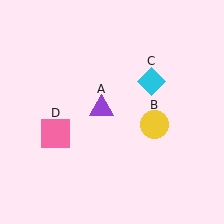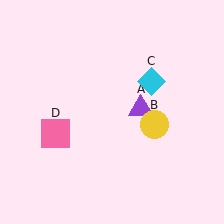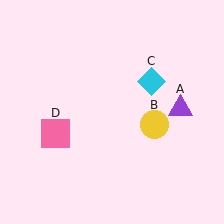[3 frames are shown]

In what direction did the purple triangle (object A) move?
The purple triangle (object A) moved right.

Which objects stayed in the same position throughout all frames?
Yellow circle (object B) and cyan diamond (object C) and pink square (object D) remained stationary.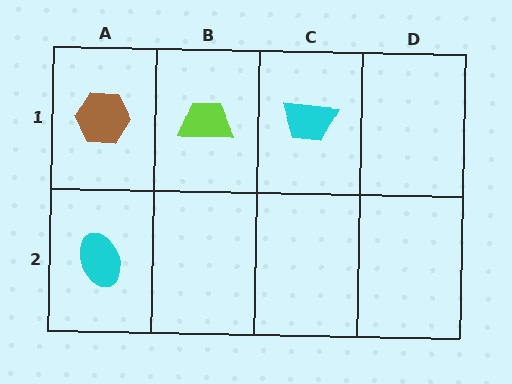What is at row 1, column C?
A cyan trapezoid.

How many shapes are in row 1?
3 shapes.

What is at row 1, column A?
A brown hexagon.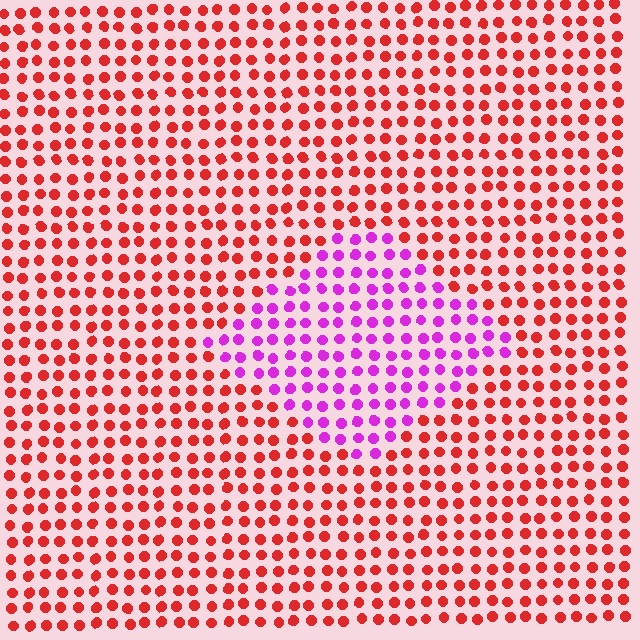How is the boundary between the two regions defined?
The boundary is defined purely by a slight shift in hue (about 61 degrees). Spacing, size, and orientation are identical on both sides.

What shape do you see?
I see a diamond.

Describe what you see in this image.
The image is filled with small red elements in a uniform arrangement. A diamond-shaped region is visible where the elements are tinted to a slightly different hue, forming a subtle color boundary.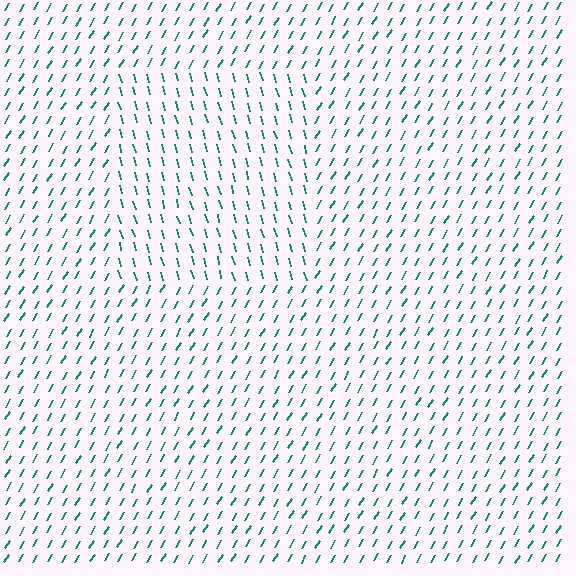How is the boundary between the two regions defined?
The boundary is defined purely by a change in line orientation (approximately 45 degrees difference). All lines are the same color and thickness.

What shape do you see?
I see a rectangle.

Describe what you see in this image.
The image is filled with small teal line segments. A rectangle region in the image has lines oriented differently from the surrounding lines, creating a visible texture boundary.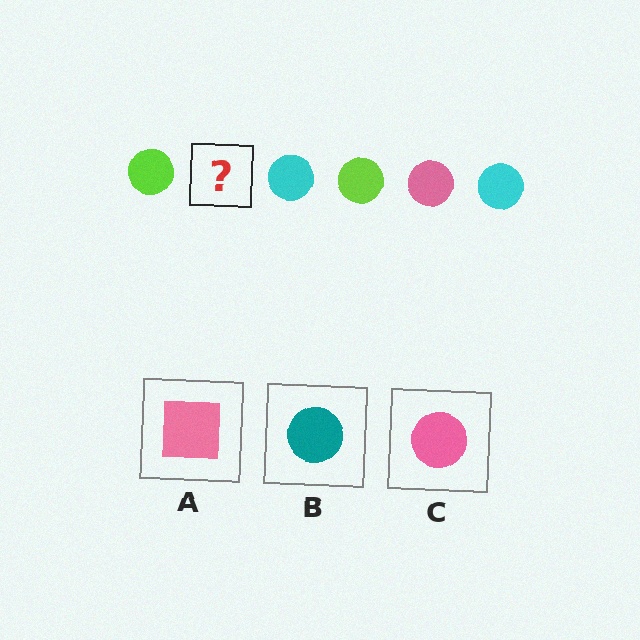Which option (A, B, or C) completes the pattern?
C.